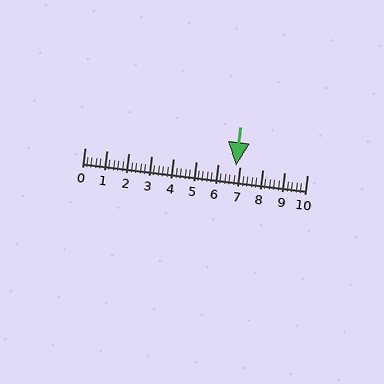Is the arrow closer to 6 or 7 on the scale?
The arrow is closer to 7.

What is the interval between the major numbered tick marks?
The major tick marks are spaced 1 units apart.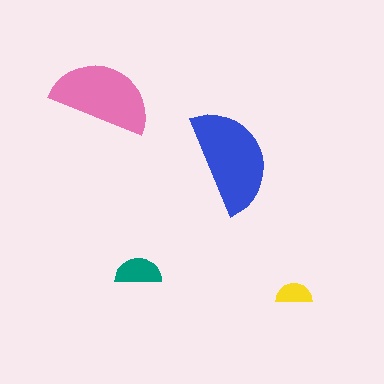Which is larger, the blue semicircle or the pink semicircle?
The blue one.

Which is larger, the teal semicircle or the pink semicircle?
The pink one.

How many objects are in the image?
There are 4 objects in the image.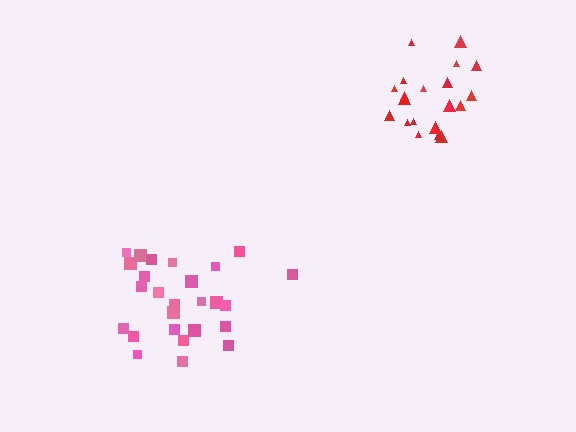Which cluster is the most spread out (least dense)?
Pink.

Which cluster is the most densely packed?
Red.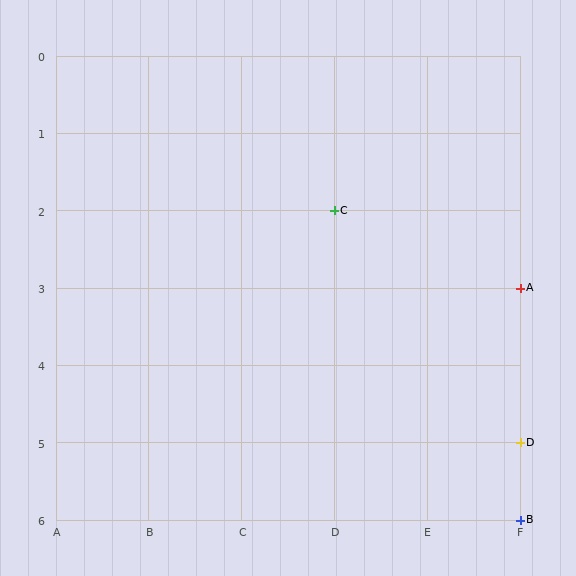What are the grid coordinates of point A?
Point A is at grid coordinates (F, 3).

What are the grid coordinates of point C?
Point C is at grid coordinates (D, 2).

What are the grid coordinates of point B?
Point B is at grid coordinates (F, 6).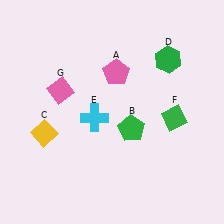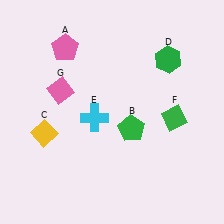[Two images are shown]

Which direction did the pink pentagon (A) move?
The pink pentagon (A) moved left.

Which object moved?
The pink pentagon (A) moved left.